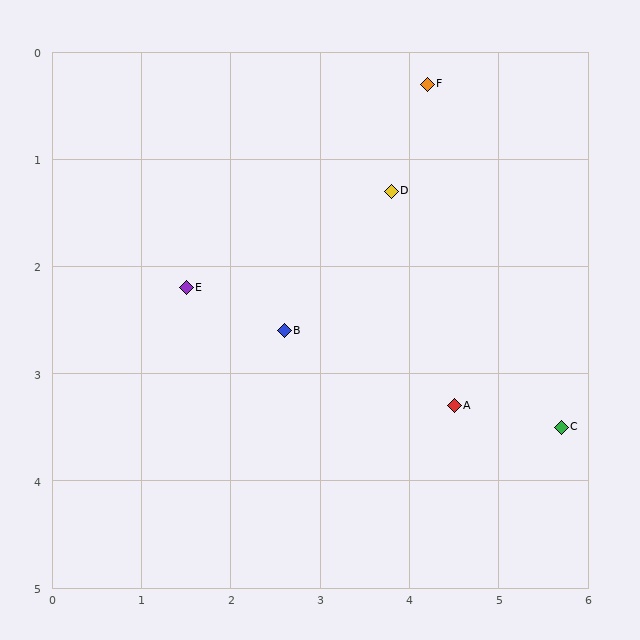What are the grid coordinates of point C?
Point C is at approximately (5.7, 3.5).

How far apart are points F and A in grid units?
Points F and A are about 3.0 grid units apart.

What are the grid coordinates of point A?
Point A is at approximately (4.5, 3.3).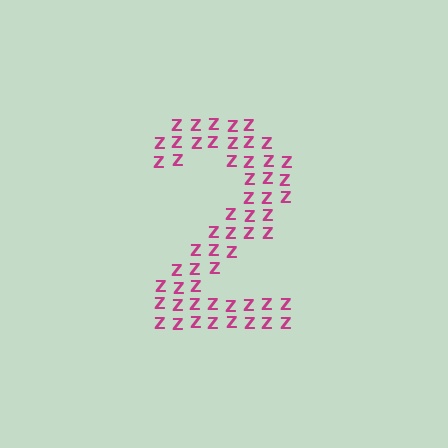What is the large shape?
The large shape is the digit 2.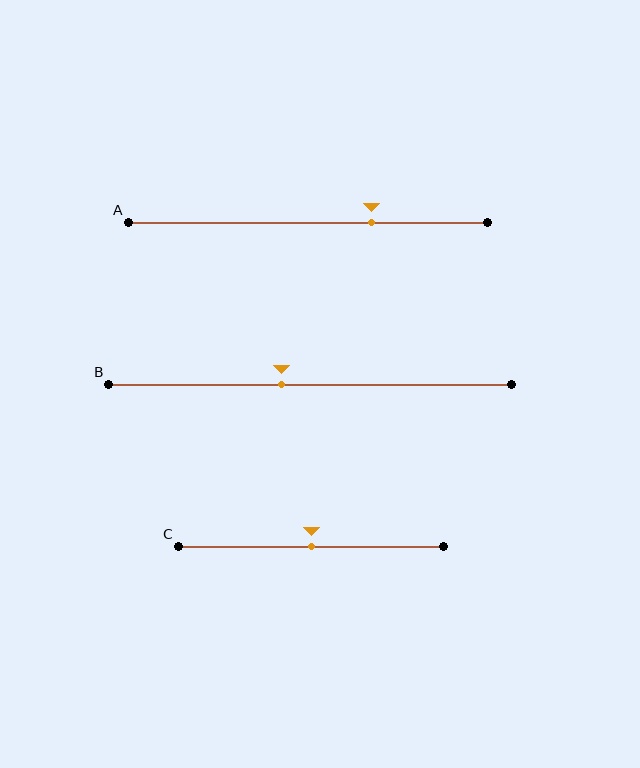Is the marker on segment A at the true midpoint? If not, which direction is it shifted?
No, the marker on segment A is shifted to the right by about 18% of the segment length.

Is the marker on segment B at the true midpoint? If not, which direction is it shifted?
No, the marker on segment B is shifted to the left by about 7% of the segment length.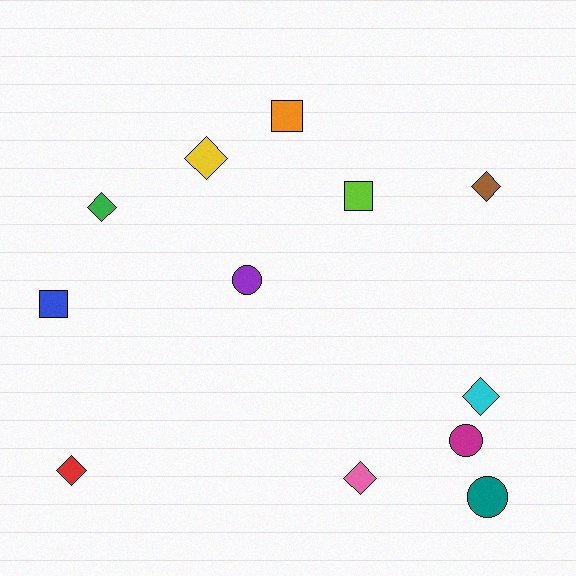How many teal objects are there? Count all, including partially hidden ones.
There is 1 teal object.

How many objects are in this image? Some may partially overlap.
There are 12 objects.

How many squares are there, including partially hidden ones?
There are 3 squares.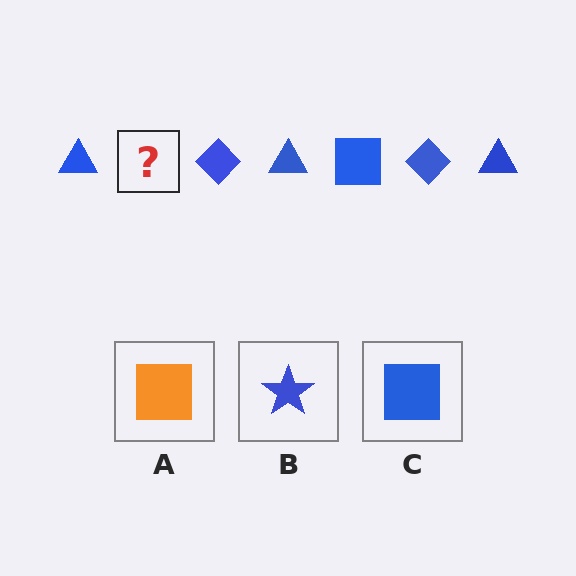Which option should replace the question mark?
Option C.